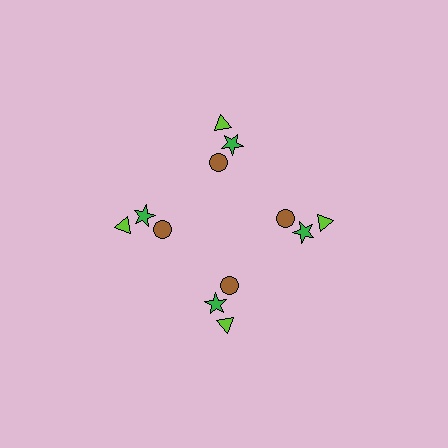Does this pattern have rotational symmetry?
Yes, this pattern has 4-fold rotational symmetry. It looks the same after rotating 90 degrees around the center.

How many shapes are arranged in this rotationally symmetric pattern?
There are 12 shapes, arranged in 4 groups of 3.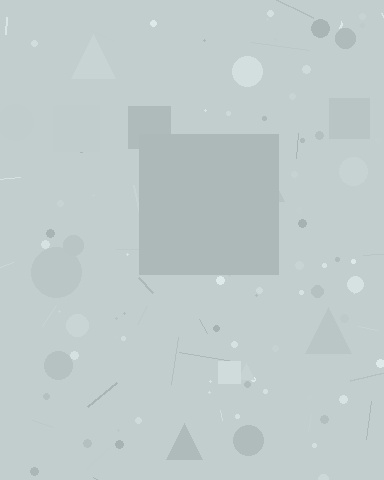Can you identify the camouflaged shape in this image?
The camouflaged shape is a square.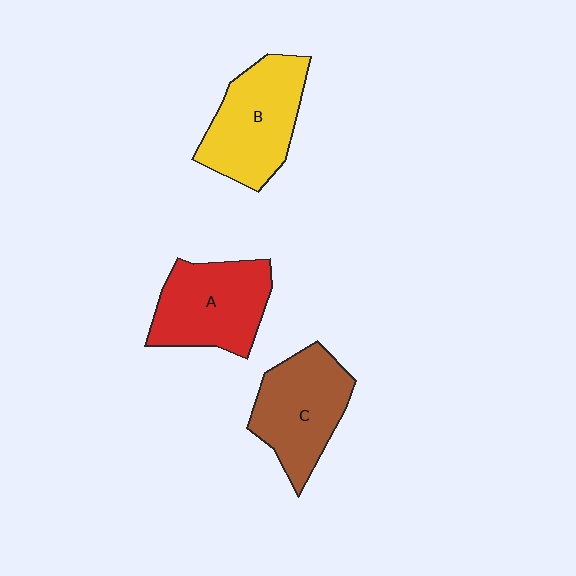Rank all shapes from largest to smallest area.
From largest to smallest: B (yellow), A (red), C (brown).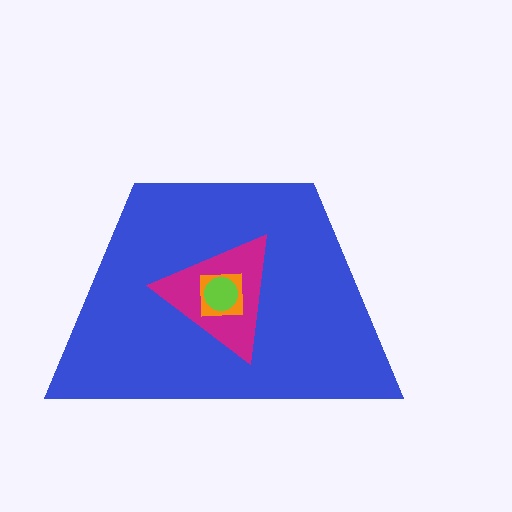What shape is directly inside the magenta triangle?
The orange square.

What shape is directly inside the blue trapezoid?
The magenta triangle.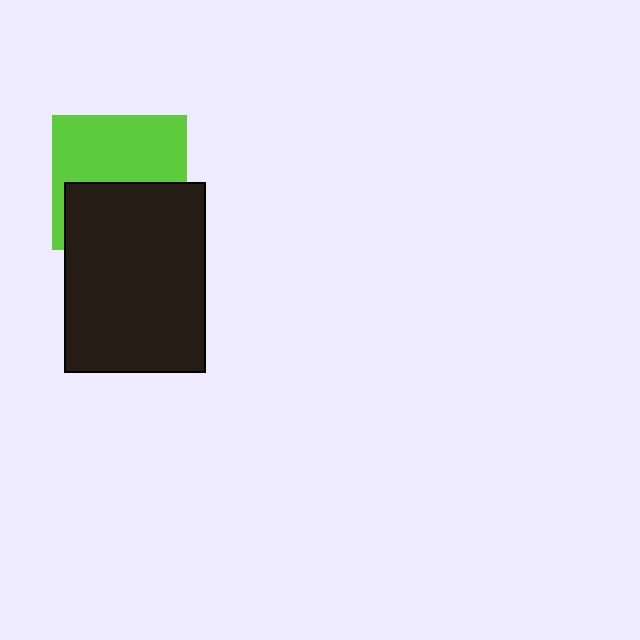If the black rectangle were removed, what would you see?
You would see the complete lime square.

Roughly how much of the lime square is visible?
About half of it is visible (roughly 54%).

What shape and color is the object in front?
The object in front is a black rectangle.